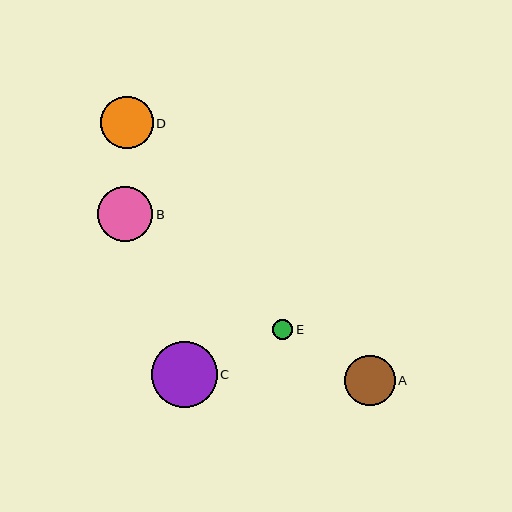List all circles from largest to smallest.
From largest to smallest: C, B, D, A, E.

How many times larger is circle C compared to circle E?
Circle C is approximately 3.2 times the size of circle E.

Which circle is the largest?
Circle C is the largest with a size of approximately 65 pixels.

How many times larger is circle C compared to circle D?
Circle C is approximately 1.3 times the size of circle D.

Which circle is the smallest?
Circle E is the smallest with a size of approximately 21 pixels.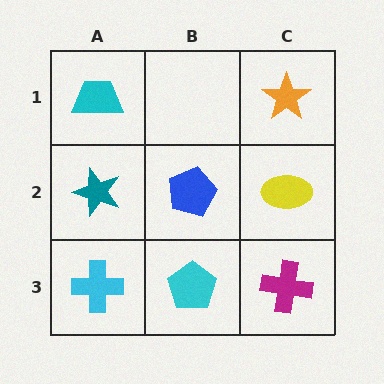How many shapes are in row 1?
2 shapes.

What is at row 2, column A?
A teal star.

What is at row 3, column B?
A cyan pentagon.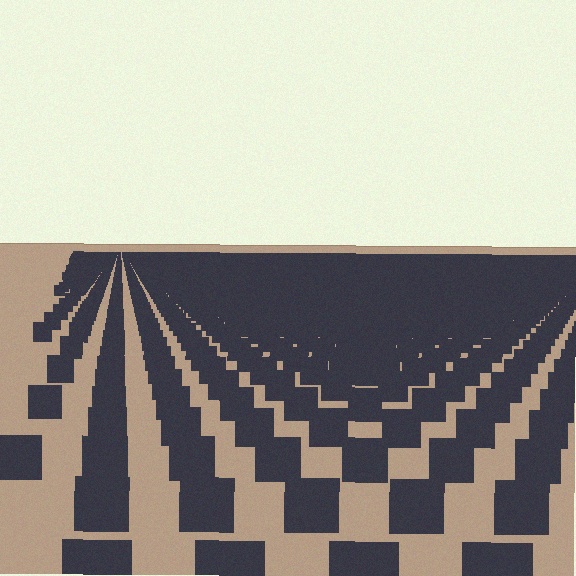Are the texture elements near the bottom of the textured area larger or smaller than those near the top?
Larger. Near the bottom, elements are closer to the viewer and appear at a bigger on-screen size.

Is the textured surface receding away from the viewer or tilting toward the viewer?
The surface is receding away from the viewer. Texture elements get smaller and denser toward the top.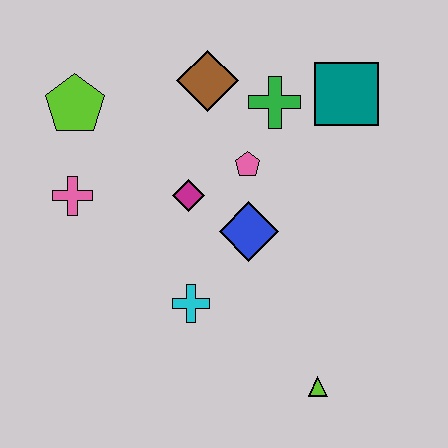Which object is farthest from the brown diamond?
The lime triangle is farthest from the brown diamond.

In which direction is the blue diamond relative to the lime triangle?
The blue diamond is above the lime triangle.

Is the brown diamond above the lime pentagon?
Yes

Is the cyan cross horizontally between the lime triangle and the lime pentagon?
Yes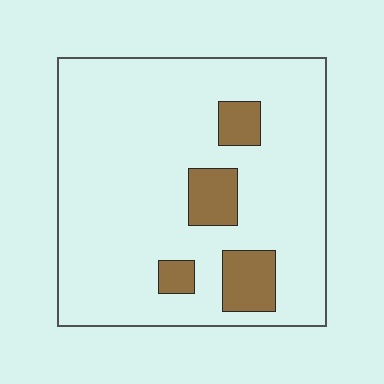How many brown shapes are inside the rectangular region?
4.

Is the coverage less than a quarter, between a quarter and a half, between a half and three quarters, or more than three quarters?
Less than a quarter.